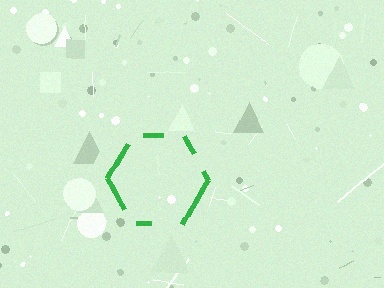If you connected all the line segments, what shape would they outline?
They would outline a hexagon.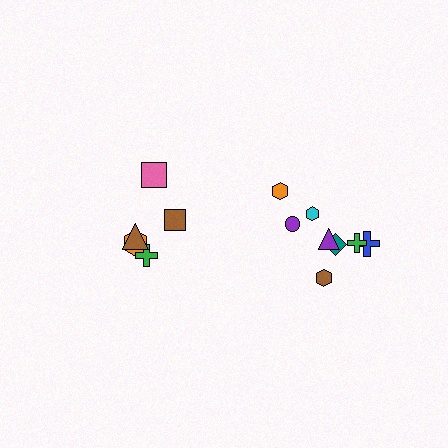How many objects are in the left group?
There are 5 objects.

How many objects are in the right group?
There are 8 objects.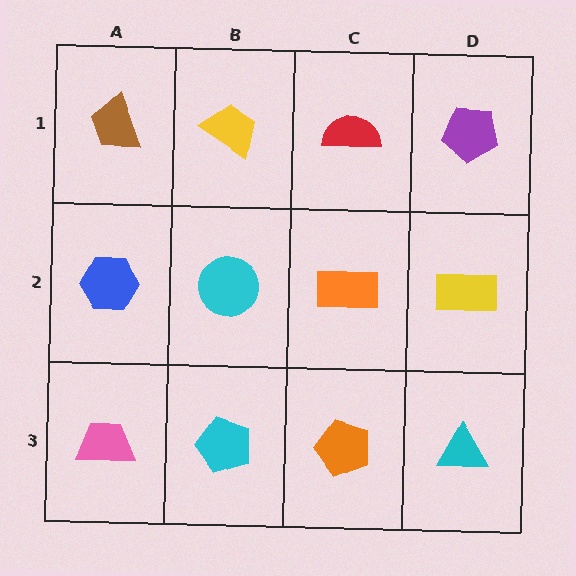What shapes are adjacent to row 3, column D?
A yellow rectangle (row 2, column D), an orange pentagon (row 3, column C).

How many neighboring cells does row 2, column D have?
3.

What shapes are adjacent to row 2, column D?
A purple pentagon (row 1, column D), a cyan triangle (row 3, column D), an orange rectangle (row 2, column C).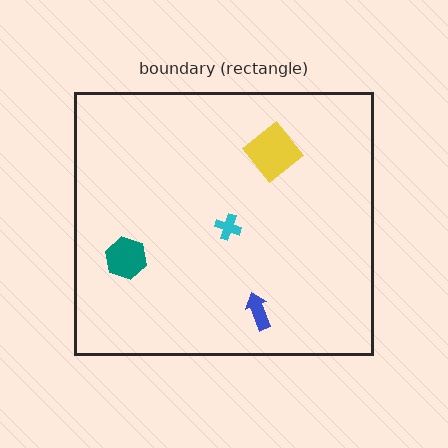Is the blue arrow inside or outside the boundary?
Inside.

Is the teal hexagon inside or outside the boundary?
Inside.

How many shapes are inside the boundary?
4 inside, 0 outside.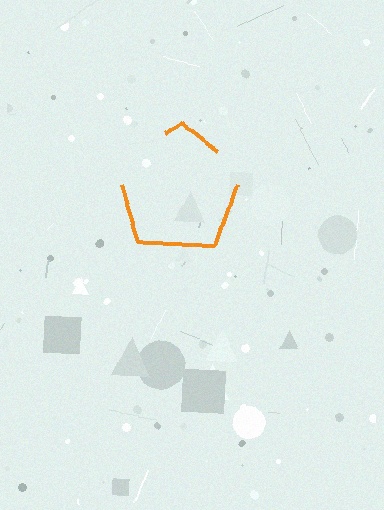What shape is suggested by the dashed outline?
The dashed outline suggests a pentagon.